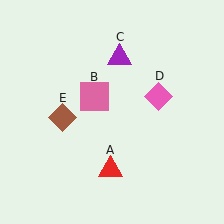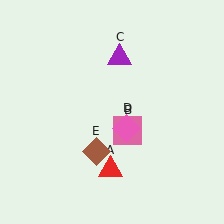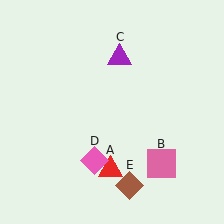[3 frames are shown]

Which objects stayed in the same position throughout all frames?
Red triangle (object A) and purple triangle (object C) remained stationary.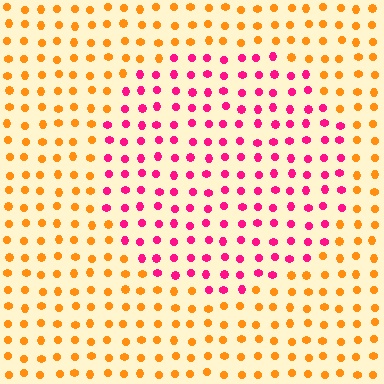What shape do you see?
I see a circle.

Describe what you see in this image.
The image is filled with small orange elements in a uniform arrangement. A circle-shaped region is visible where the elements are tinted to a slightly different hue, forming a subtle color boundary.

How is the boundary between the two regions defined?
The boundary is defined purely by a slight shift in hue (about 62 degrees). Spacing, size, and orientation are identical on both sides.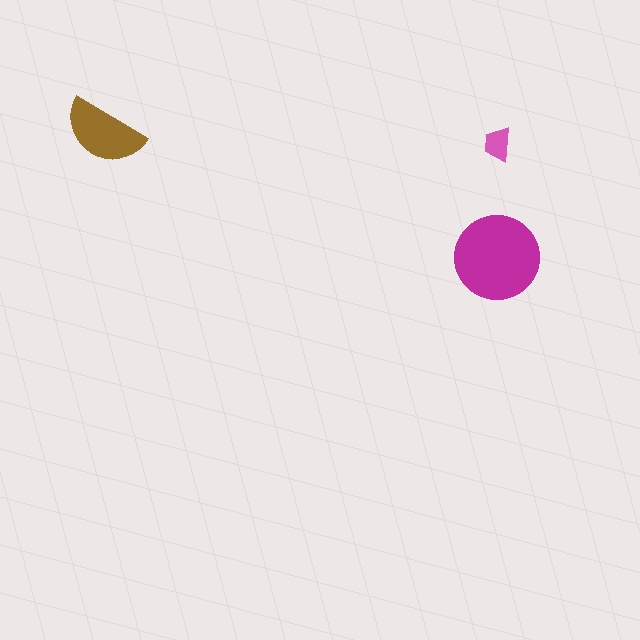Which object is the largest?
The magenta circle.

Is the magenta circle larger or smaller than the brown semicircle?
Larger.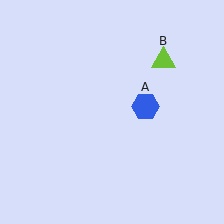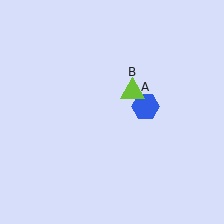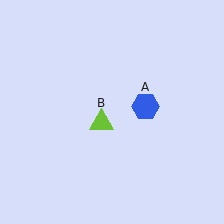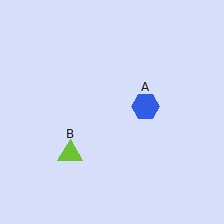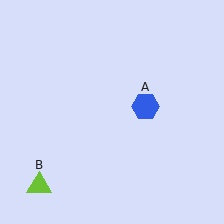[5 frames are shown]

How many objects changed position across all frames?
1 object changed position: lime triangle (object B).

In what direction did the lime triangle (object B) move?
The lime triangle (object B) moved down and to the left.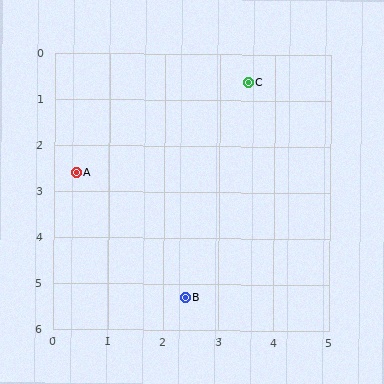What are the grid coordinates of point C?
Point C is at approximately (3.5, 0.6).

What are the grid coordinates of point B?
Point B is at approximately (2.4, 5.3).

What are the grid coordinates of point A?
Point A is at approximately (0.4, 2.6).